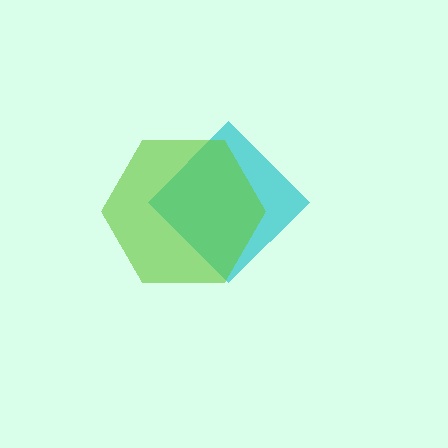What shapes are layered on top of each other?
The layered shapes are: a cyan diamond, a lime hexagon.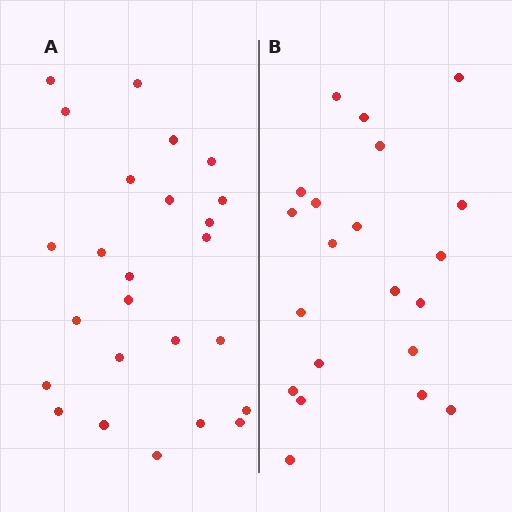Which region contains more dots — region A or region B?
Region A (the left region) has more dots.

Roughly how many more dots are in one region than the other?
Region A has about 4 more dots than region B.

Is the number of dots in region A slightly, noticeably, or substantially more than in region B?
Region A has only slightly more — the two regions are fairly close. The ratio is roughly 1.2 to 1.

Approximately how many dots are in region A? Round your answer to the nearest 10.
About 20 dots. (The exact count is 25, which rounds to 20.)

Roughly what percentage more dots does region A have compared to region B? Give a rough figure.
About 20% more.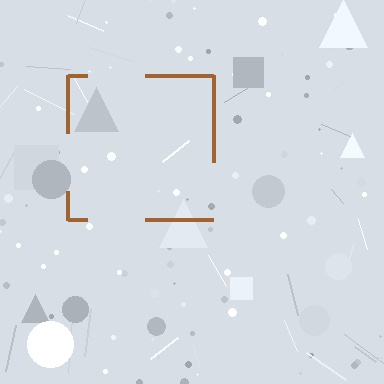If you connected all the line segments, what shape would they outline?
They would outline a square.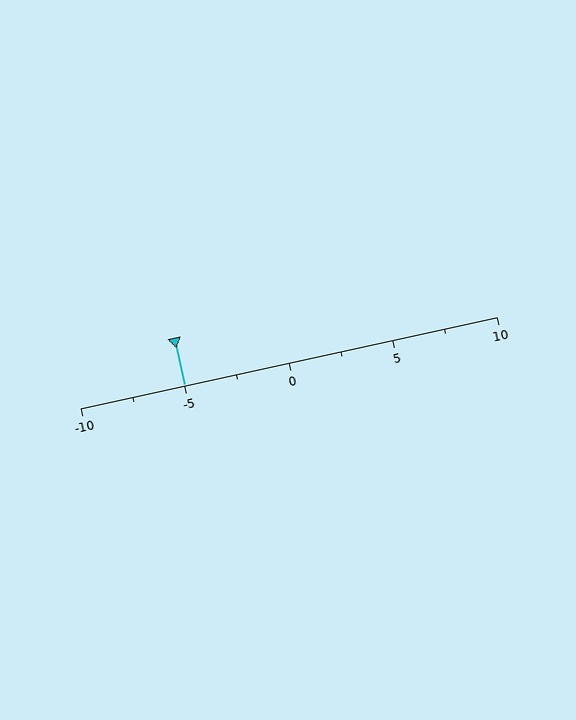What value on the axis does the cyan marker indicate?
The marker indicates approximately -5.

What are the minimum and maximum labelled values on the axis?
The axis runs from -10 to 10.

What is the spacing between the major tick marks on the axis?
The major ticks are spaced 5 apart.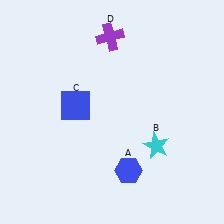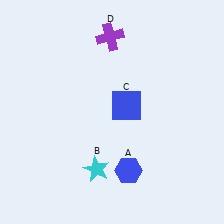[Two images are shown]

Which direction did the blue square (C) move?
The blue square (C) moved right.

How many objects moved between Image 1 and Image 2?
2 objects moved between the two images.